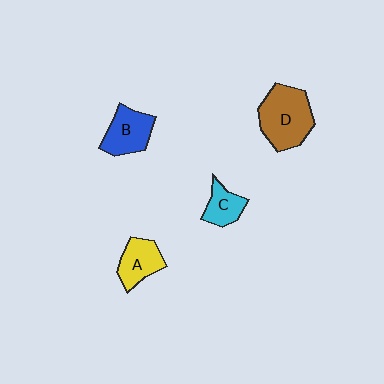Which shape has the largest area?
Shape D (brown).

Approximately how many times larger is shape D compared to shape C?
Approximately 2.2 times.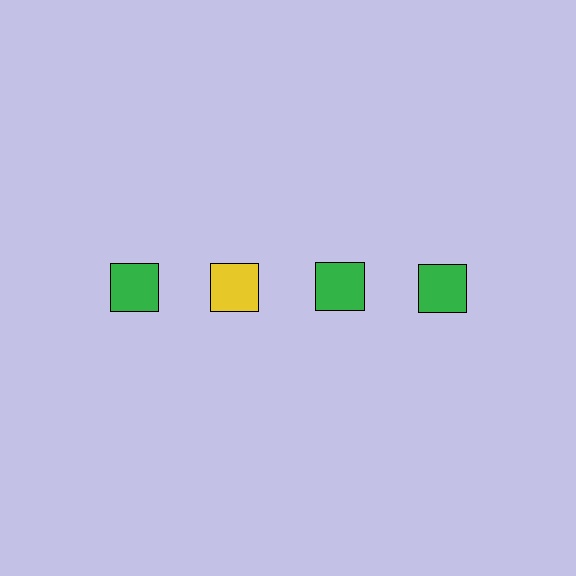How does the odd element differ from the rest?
It has a different color: yellow instead of green.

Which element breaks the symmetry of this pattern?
The yellow square in the top row, second from left column breaks the symmetry. All other shapes are green squares.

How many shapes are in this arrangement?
There are 4 shapes arranged in a grid pattern.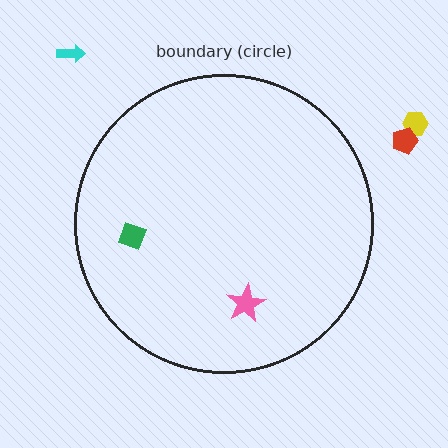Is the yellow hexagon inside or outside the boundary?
Outside.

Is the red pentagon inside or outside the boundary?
Outside.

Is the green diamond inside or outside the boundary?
Inside.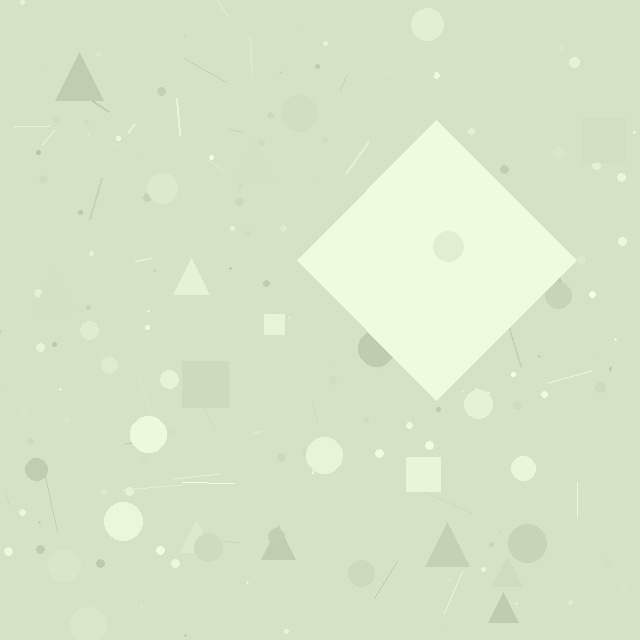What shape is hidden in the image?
A diamond is hidden in the image.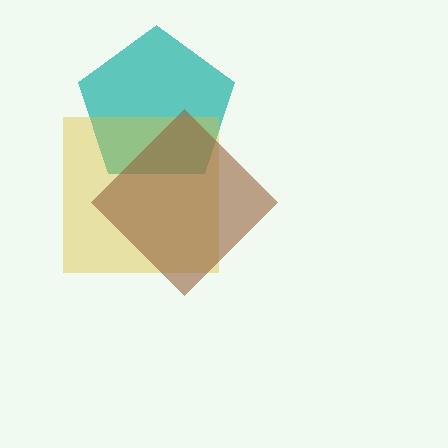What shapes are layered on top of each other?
The layered shapes are: a teal pentagon, a yellow square, a brown diamond.